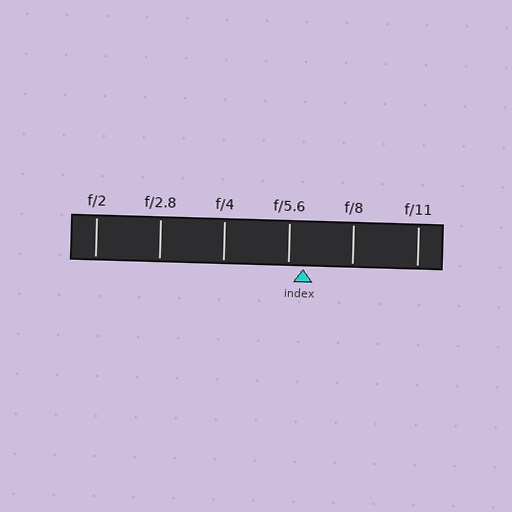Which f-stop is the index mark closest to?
The index mark is closest to f/5.6.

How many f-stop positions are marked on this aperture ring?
There are 6 f-stop positions marked.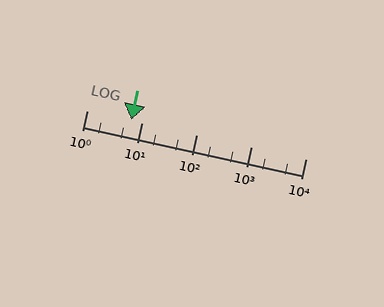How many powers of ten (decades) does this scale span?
The scale spans 4 decades, from 1 to 10000.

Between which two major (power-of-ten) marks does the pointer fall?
The pointer is between 1 and 10.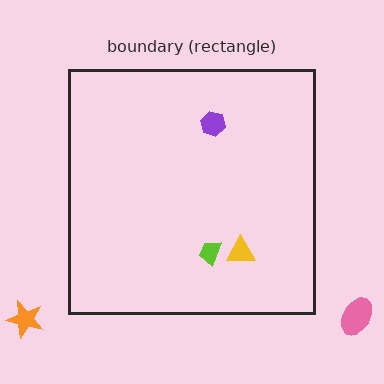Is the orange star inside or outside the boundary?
Outside.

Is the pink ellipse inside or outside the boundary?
Outside.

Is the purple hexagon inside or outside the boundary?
Inside.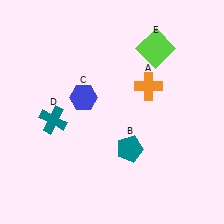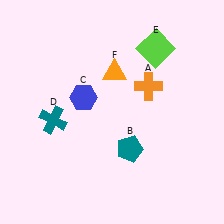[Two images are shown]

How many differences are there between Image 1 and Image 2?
There is 1 difference between the two images.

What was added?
An orange triangle (F) was added in Image 2.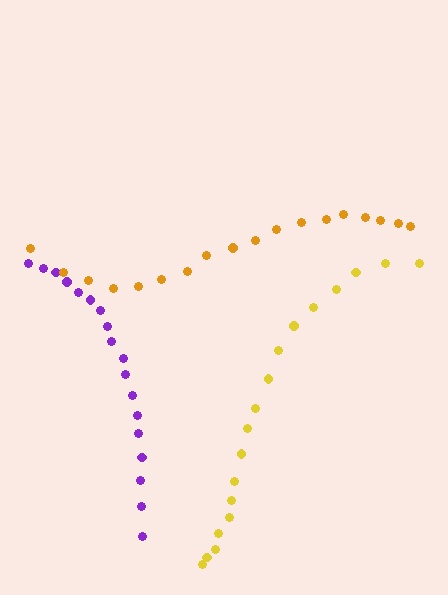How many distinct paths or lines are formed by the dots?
There are 3 distinct paths.